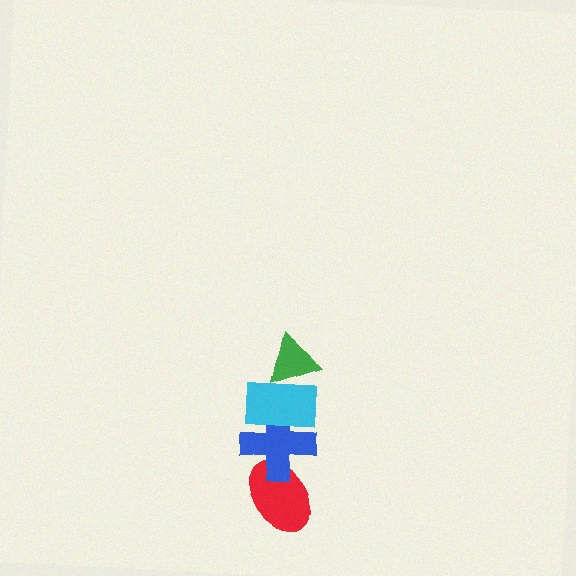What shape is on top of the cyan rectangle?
The green triangle is on top of the cyan rectangle.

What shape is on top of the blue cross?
The cyan rectangle is on top of the blue cross.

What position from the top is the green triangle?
The green triangle is 1st from the top.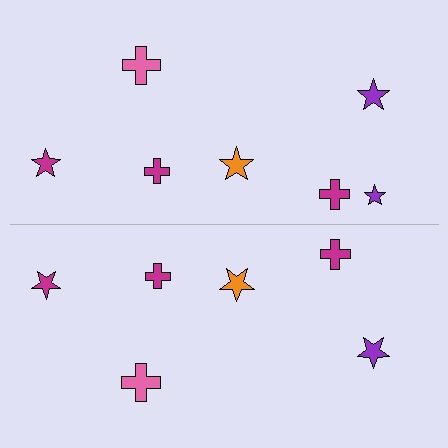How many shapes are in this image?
There are 13 shapes in this image.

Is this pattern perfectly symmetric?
No, the pattern is not perfectly symmetric. A purple star is missing from the bottom side.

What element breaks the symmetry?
A purple star is missing from the bottom side.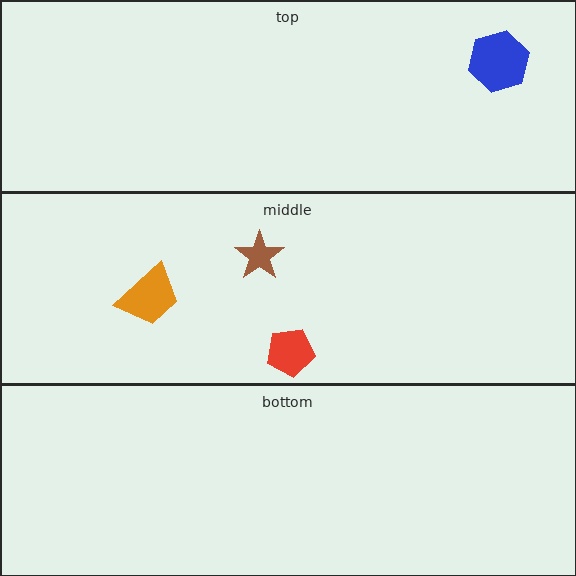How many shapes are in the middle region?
3.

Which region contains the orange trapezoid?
The middle region.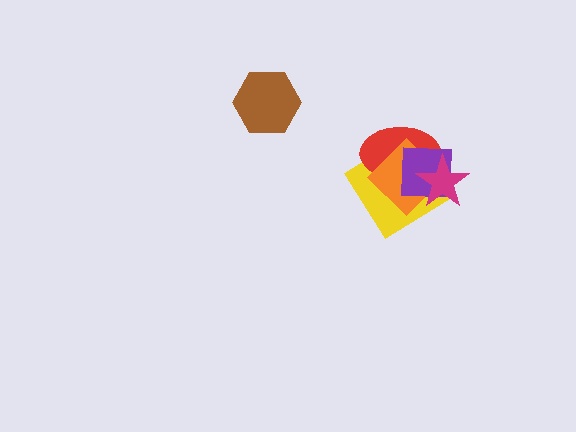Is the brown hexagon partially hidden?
No, no other shape covers it.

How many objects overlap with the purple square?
4 objects overlap with the purple square.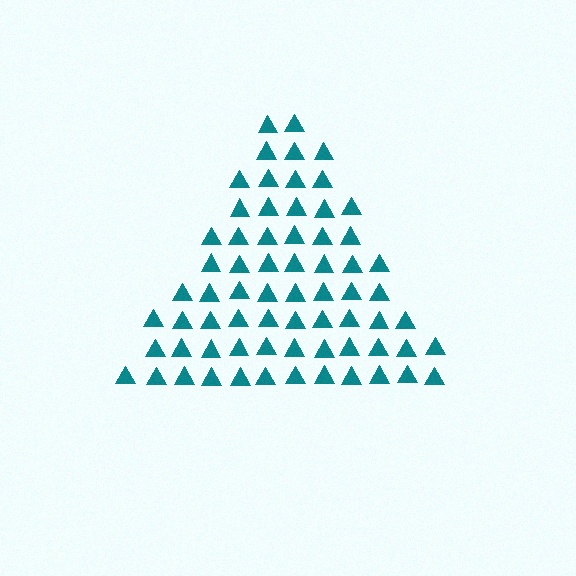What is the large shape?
The large shape is a triangle.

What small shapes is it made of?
It is made of small triangles.